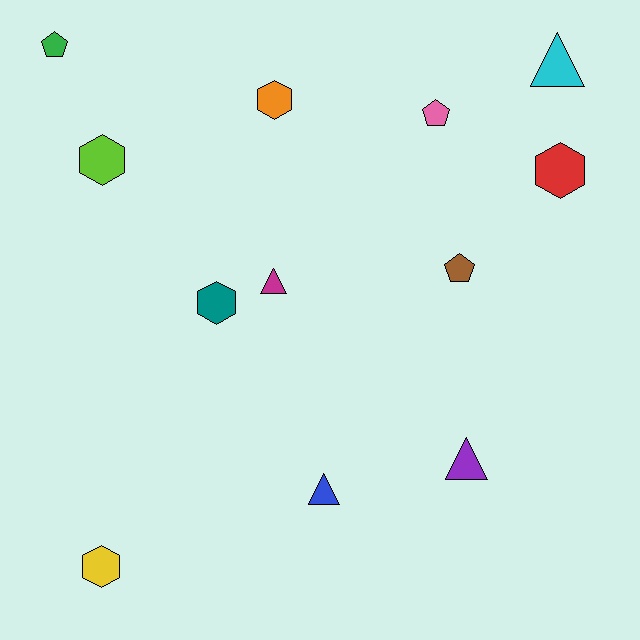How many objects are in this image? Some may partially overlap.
There are 12 objects.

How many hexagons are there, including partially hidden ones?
There are 5 hexagons.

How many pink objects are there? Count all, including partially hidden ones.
There is 1 pink object.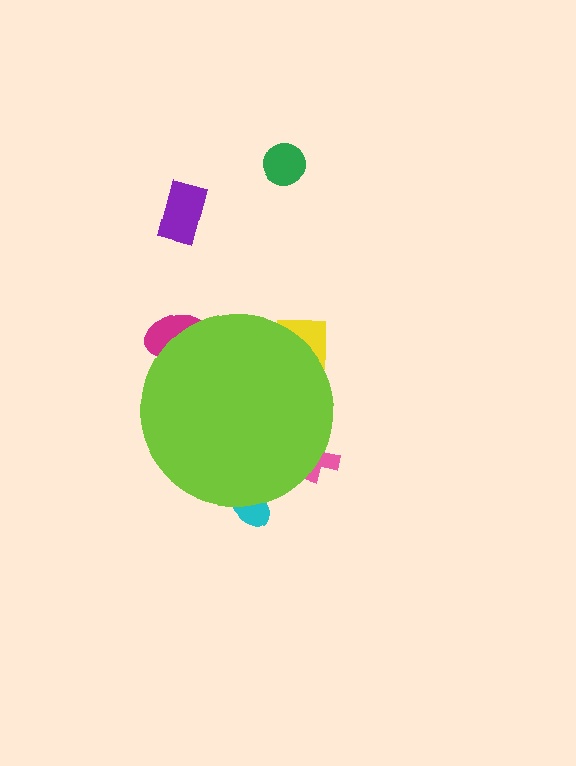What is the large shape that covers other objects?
A lime circle.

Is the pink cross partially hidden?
Yes, the pink cross is partially hidden behind the lime circle.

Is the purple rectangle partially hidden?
No, the purple rectangle is fully visible.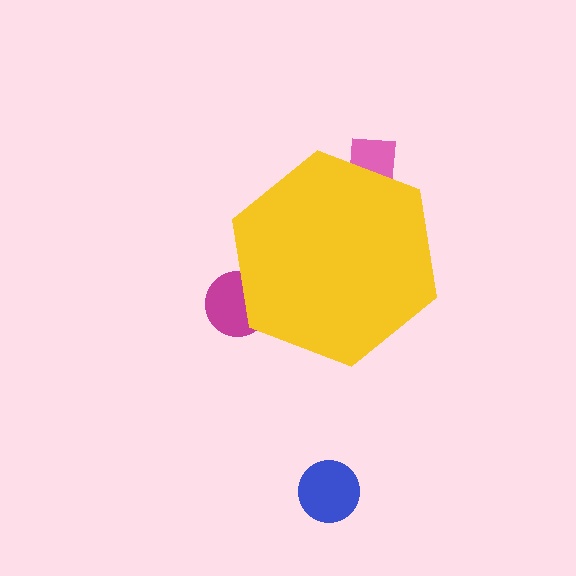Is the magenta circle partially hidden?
Yes, the magenta circle is partially hidden behind the yellow hexagon.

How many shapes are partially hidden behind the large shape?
2 shapes are partially hidden.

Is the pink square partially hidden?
Yes, the pink square is partially hidden behind the yellow hexagon.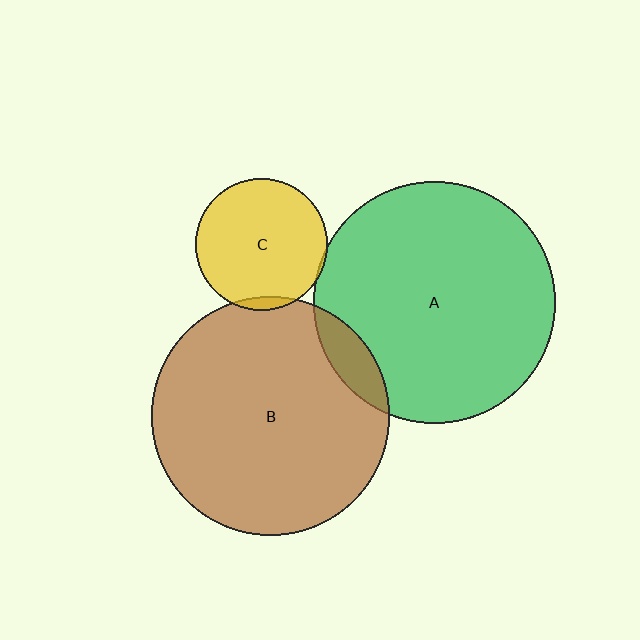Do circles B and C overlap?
Yes.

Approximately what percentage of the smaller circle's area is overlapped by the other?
Approximately 5%.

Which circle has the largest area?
Circle A (green).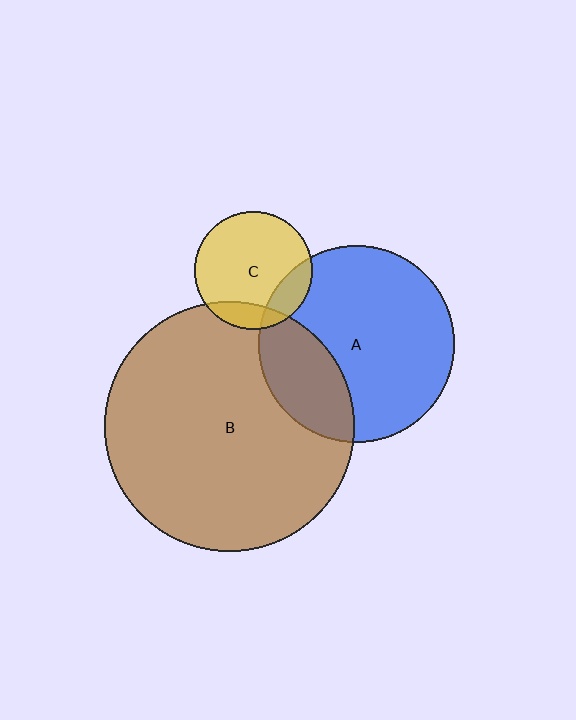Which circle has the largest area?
Circle B (brown).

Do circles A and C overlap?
Yes.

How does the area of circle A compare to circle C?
Approximately 2.8 times.